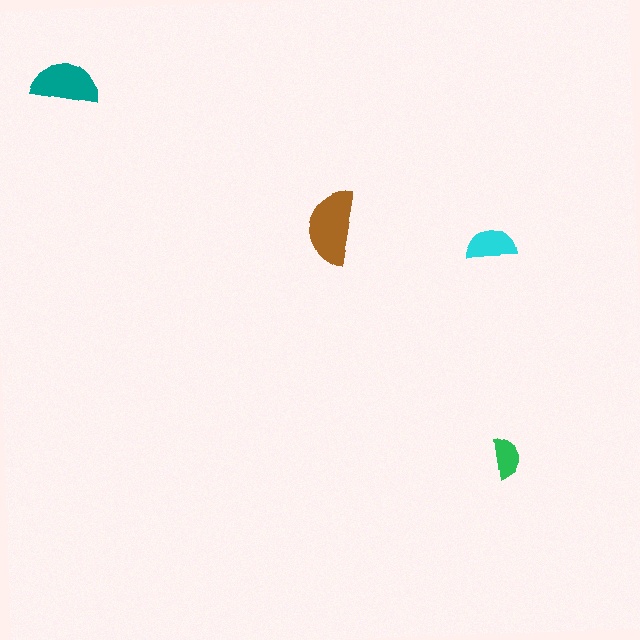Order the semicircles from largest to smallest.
the brown one, the teal one, the cyan one, the green one.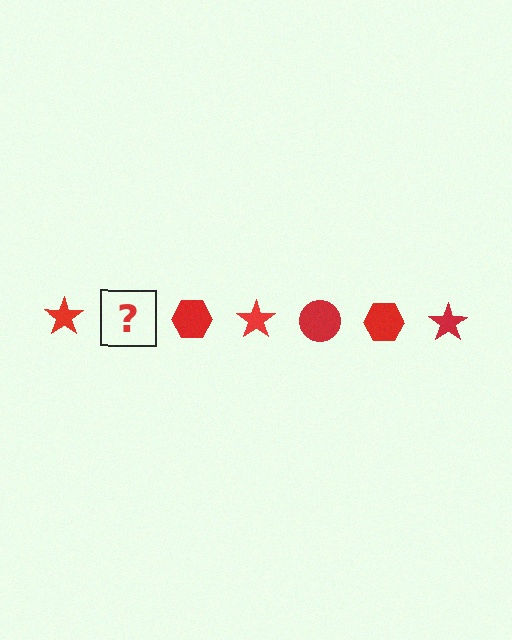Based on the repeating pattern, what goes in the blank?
The blank should be a red circle.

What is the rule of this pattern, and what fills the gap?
The rule is that the pattern cycles through star, circle, hexagon shapes in red. The gap should be filled with a red circle.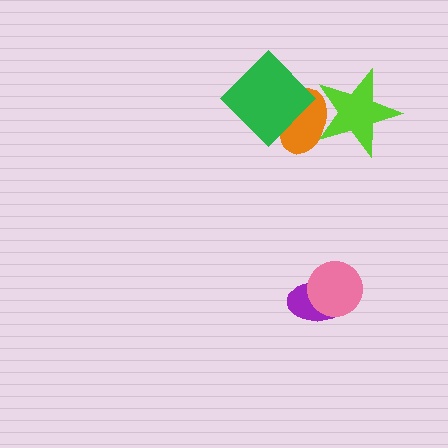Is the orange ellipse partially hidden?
Yes, it is partially covered by another shape.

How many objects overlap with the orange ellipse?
2 objects overlap with the orange ellipse.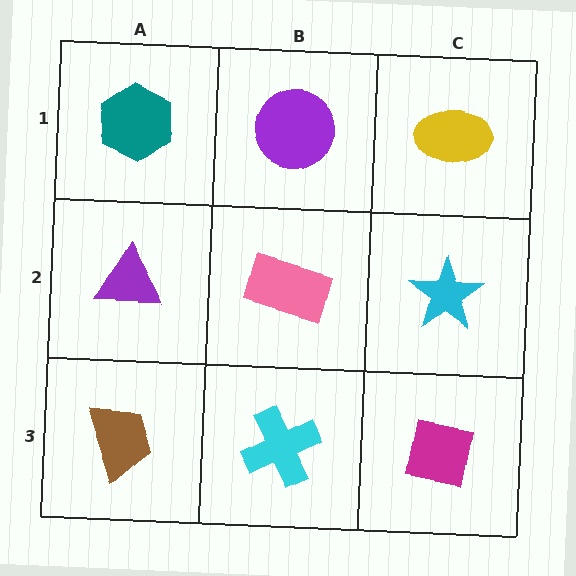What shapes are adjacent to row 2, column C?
A yellow ellipse (row 1, column C), a magenta square (row 3, column C), a pink rectangle (row 2, column B).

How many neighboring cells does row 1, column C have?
2.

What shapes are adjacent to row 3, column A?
A purple triangle (row 2, column A), a cyan cross (row 3, column B).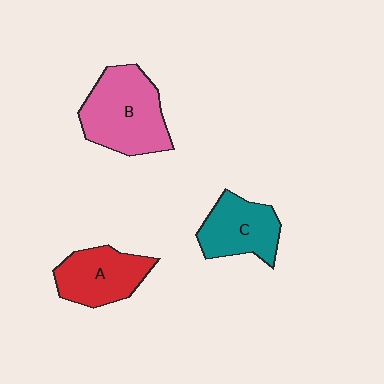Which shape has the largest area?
Shape B (pink).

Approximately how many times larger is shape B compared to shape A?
Approximately 1.4 times.